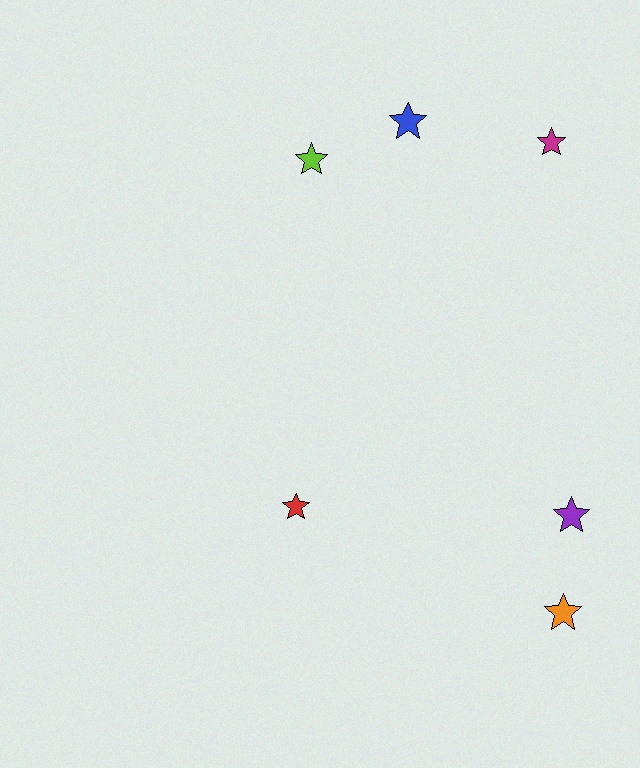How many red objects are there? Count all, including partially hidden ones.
There is 1 red object.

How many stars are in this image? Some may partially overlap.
There are 6 stars.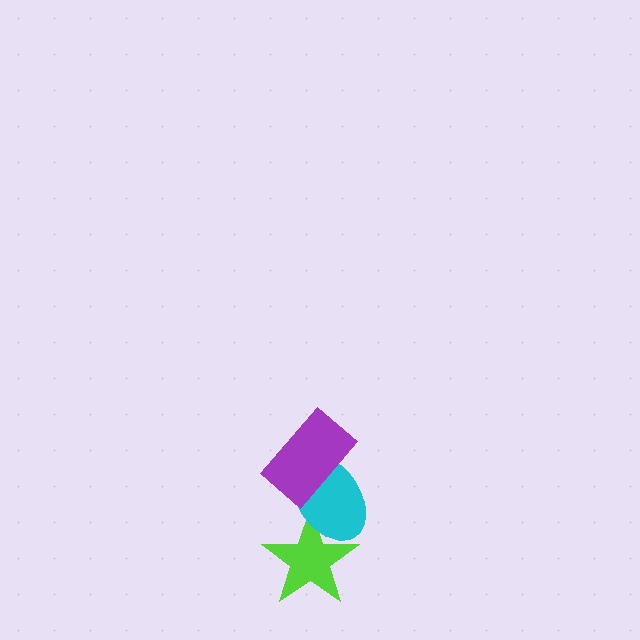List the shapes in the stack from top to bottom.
From top to bottom: the purple rectangle, the cyan ellipse, the lime star.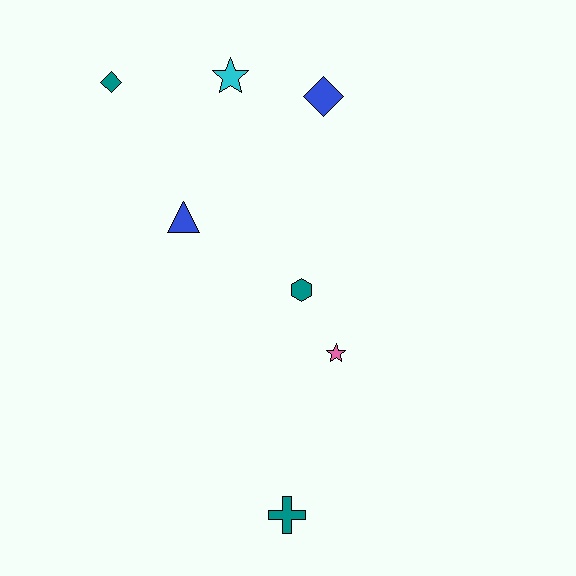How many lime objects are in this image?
There are no lime objects.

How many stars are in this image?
There are 2 stars.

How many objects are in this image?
There are 7 objects.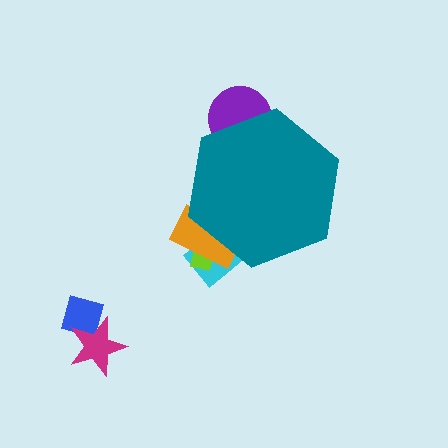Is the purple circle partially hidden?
Yes, the purple circle is partially hidden behind the teal hexagon.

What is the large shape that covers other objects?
A teal hexagon.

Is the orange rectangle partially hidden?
Yes, the orange rectangle is partially hidden behind the teal hexagon.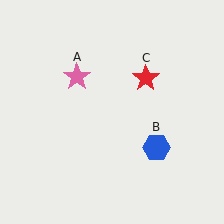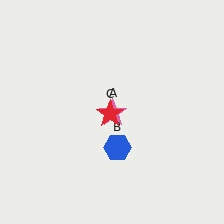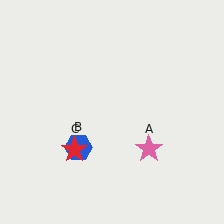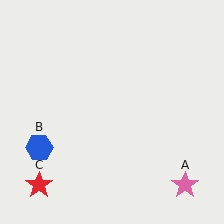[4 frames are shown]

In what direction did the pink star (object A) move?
The pink star (object A) moved down and to the right.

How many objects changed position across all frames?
3 objects changed position: pink star (object A), blue hexagon (object B), red star (object C).